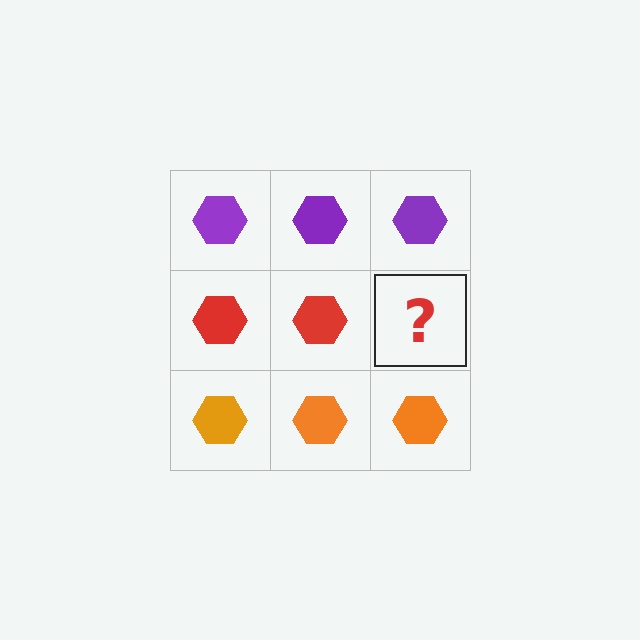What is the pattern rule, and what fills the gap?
The rule is that each row has a consistent color. The gap should be filled with a red hexagon.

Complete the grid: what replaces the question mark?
The question mark should be replaced with a red hexagon.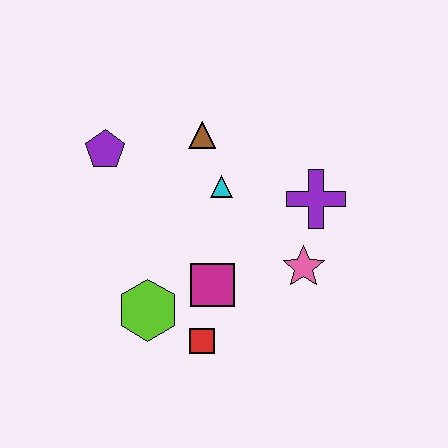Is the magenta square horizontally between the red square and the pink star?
Yes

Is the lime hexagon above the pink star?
No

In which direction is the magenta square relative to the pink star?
The magenta square is to the left of the pink star.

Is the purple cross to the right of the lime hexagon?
Yes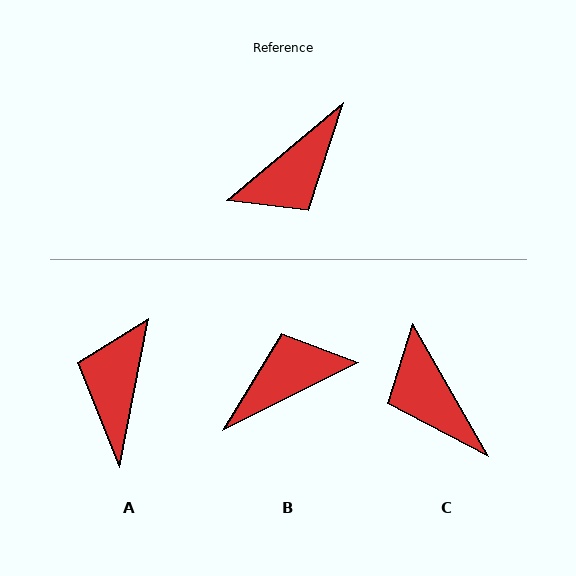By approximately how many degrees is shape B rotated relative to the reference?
Approximately 167 degrees counter-clockwise.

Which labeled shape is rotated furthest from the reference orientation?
B, about 167 degrees away.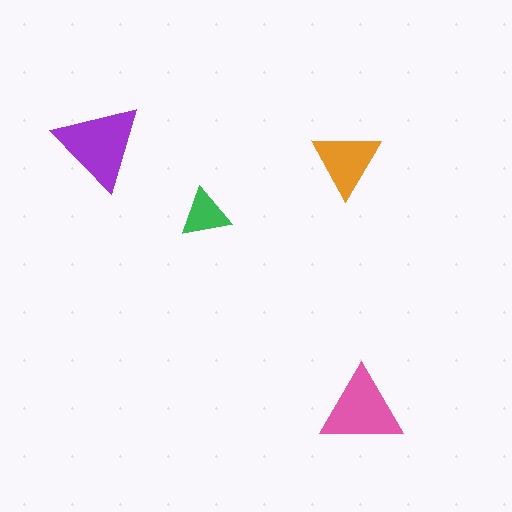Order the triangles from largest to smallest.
the purple one, the pink one, the orange one, the green one.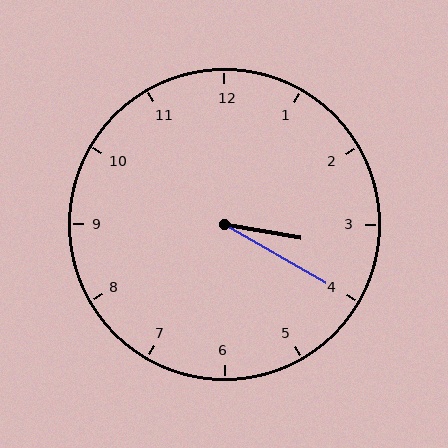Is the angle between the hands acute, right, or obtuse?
It is acute.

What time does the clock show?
3:20.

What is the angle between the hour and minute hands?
Approximately 20 degrees.